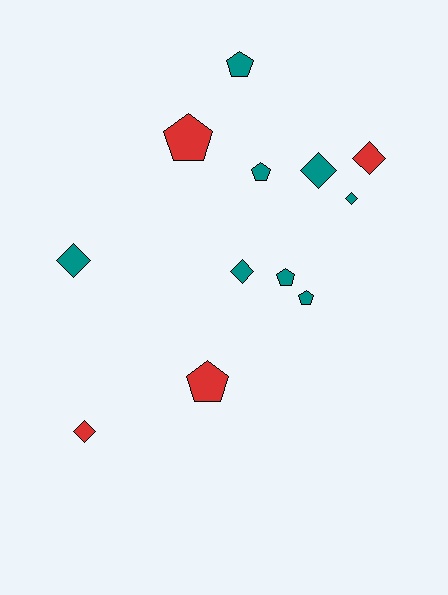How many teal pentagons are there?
There are 4 teal pentagons.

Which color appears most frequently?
Teal, with 8 objects.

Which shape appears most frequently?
Pentagon, with 6 objects.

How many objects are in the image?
There are 12 objects.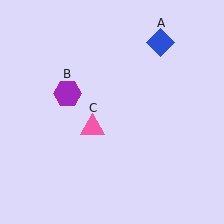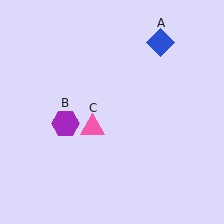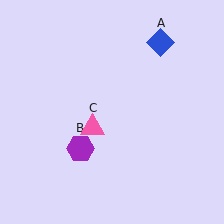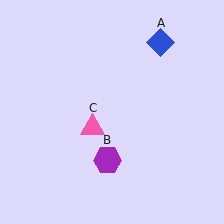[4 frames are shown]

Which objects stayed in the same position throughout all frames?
Blue diamond (object A) and pink triangle (object C) remained stationary.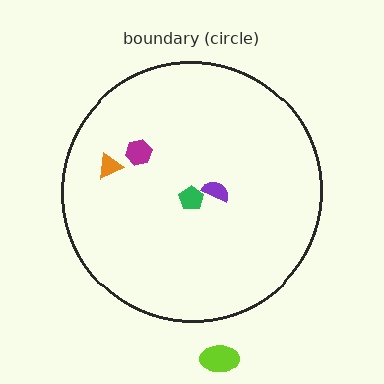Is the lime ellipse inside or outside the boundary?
Outside.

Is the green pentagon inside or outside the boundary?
Inside.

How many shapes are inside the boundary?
4 inside, 1 outside.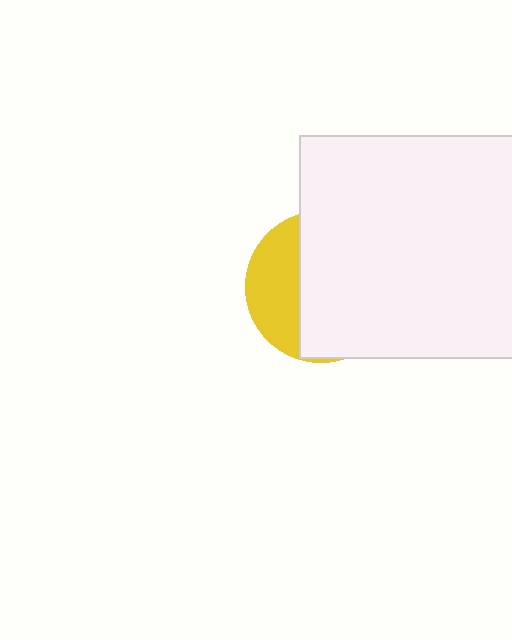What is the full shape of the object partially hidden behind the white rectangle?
The partially hidden object is a yellow circle.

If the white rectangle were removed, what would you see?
You would see the complete yellow circle.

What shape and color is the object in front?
The object in front is a white rectangle.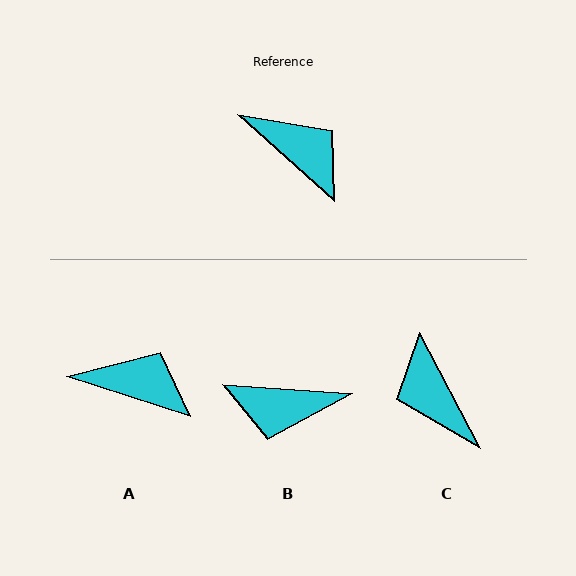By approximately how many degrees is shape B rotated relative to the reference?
Approximately 142 degrees clockwise.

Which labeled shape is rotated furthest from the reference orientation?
C, about 159 degrees away.